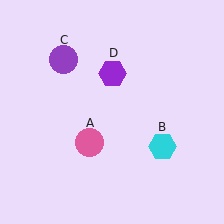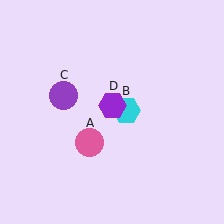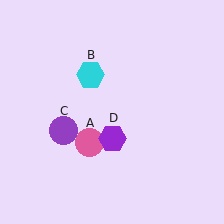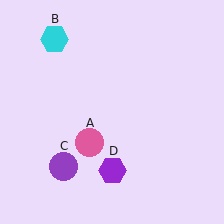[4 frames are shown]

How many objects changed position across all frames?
3 objects changed position: cyan hexagon (object B), purple circle (object C), purple hexagon (object D).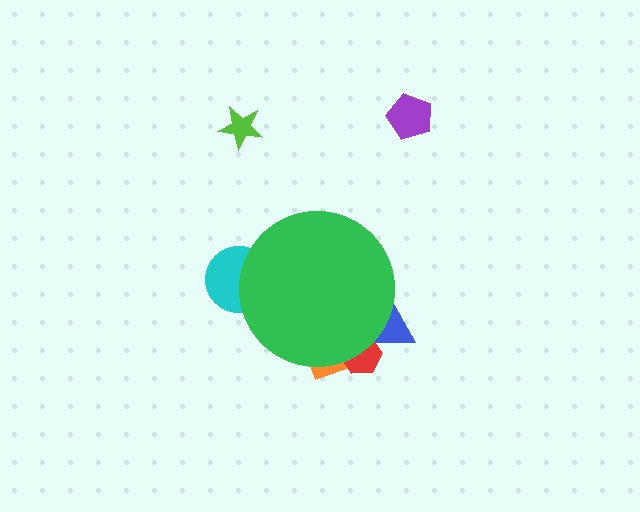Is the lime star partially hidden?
No, the lime star is fully visible.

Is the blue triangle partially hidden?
Yes, the blue triangle is partially hidden behind the green circle.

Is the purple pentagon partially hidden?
No, the purple pentagon is fully visible.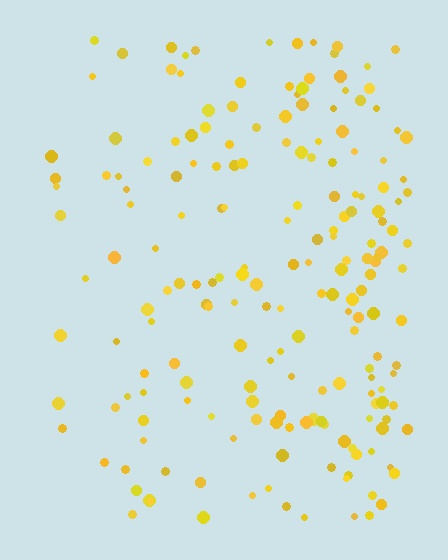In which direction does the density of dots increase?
From left to right, with the right side densest.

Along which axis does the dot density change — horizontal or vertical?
Horizontal.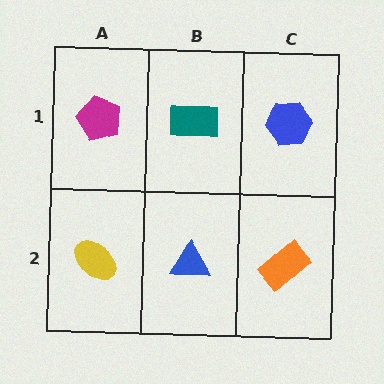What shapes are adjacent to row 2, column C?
A blue hexagon (row 1, column C), a blue triangle (row 2, column B).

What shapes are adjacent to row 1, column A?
A yellow ellipse (row 2, column A), a teal rectangle (row 1, column B).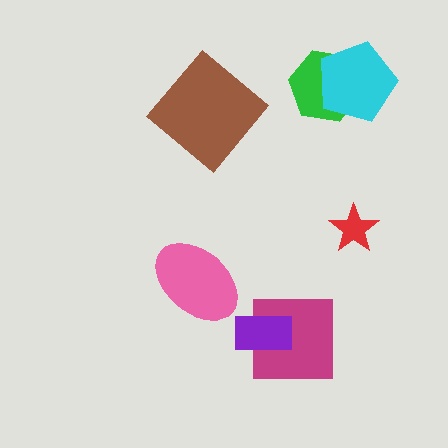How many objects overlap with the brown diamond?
0 objects overlap with the brown diamond.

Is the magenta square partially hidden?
Yes, it is partially covered by another shape.